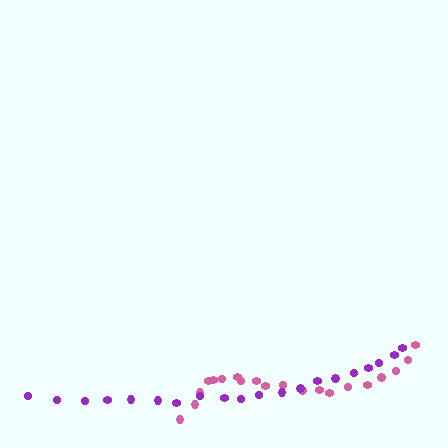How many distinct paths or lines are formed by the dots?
There are 2 distinct paths.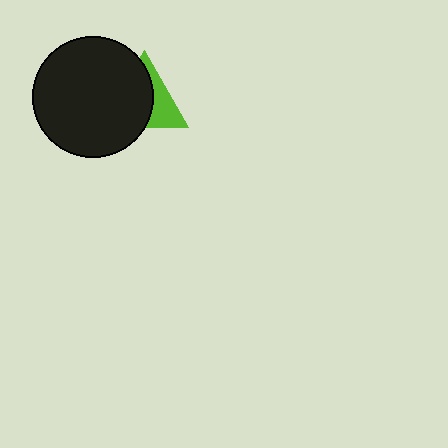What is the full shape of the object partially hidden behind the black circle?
The partially hidden object is a lime triangle.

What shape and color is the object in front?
The object in front is a black circle.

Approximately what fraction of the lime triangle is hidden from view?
Roughly 61% of the lime triangle is hidden behind the black circle.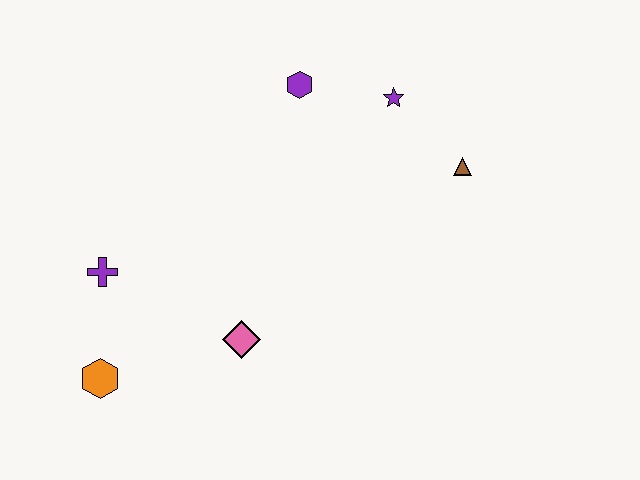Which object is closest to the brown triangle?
The purple star is closest to the brown triangle.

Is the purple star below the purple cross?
No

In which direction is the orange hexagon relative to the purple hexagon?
The orange hexagon is below the purple hexagon.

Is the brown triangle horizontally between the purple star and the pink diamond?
No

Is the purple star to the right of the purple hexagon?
Yes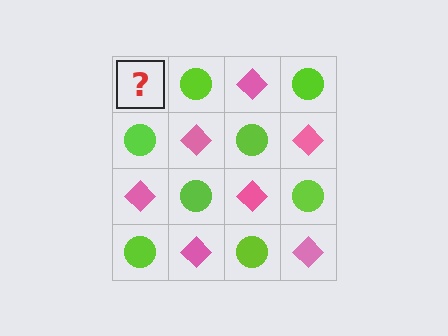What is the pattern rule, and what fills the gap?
The rule is that it alternates pink diamond and lime circle in a checkerboard pattern. The gap should be filled with a pink diamond.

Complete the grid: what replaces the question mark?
The question mark should be replaced with a pink diamond.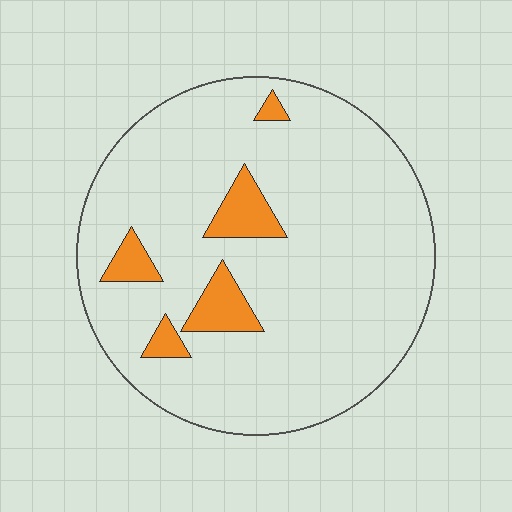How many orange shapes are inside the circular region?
5.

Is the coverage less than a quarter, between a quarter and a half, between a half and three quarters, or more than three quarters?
Less than a quarter.